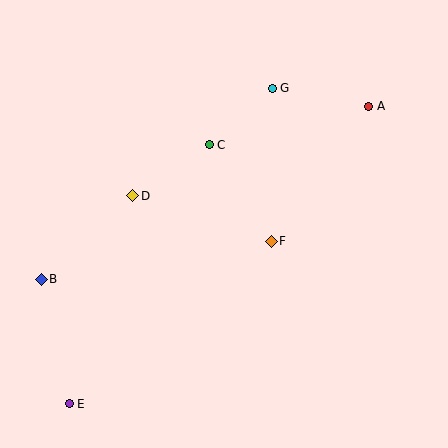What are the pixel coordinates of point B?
Point B is at (41, 279).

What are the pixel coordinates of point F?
Point F is at (271, 241).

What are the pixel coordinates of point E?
Point E is at (69, 404).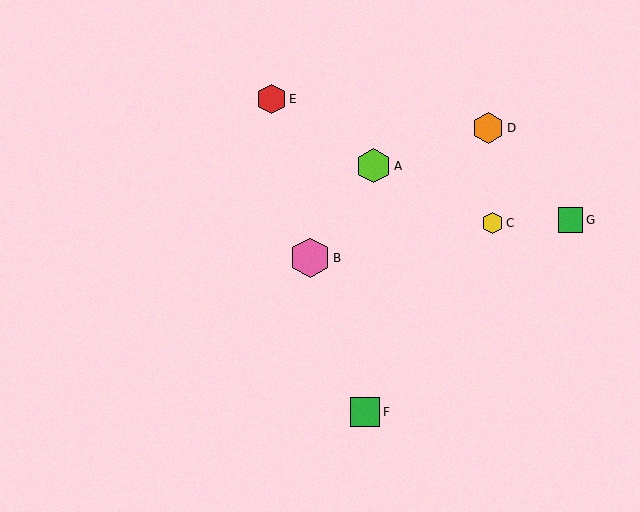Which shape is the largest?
The pink hexagon (labeled B) is the largest.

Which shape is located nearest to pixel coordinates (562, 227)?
The green square (labeled G) at (571, 220) is nearest to that location.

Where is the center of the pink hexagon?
The center of the pink hexagon is at (310, 258).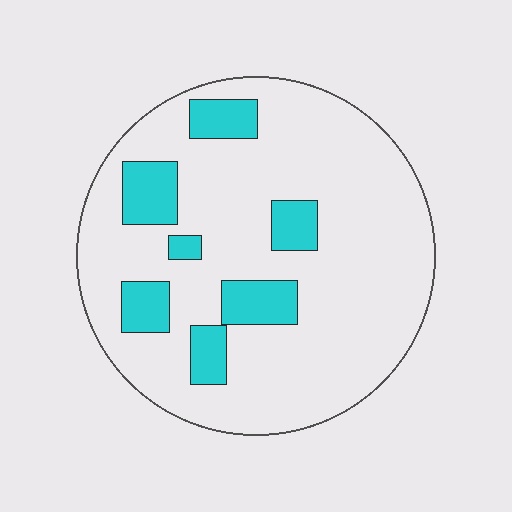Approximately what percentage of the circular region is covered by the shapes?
Approximately 20%.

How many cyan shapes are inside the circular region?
7.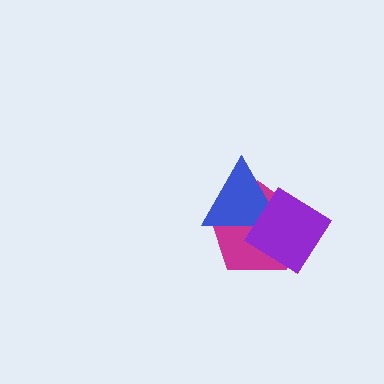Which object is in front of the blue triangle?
The purple diamond is in front of the blue triangle.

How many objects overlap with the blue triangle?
2 objects overlap with the blue triangle.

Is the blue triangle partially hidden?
Yes, it is partially covered by another shape.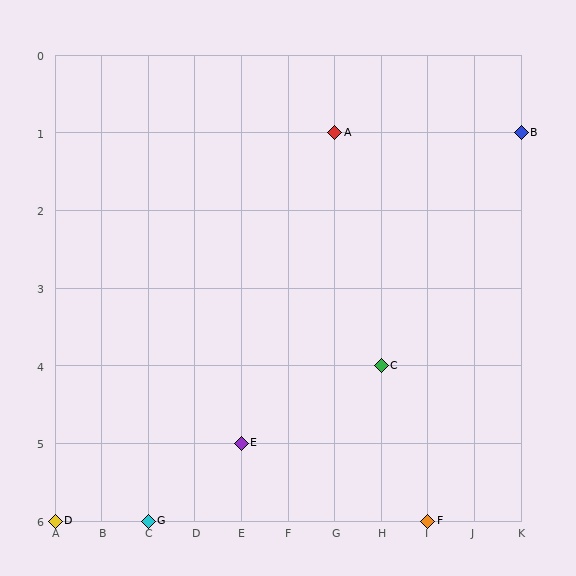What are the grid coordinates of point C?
Point C is at grid coordinates (H, 4).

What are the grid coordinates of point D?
Point D is at grid coordinates (A, 6).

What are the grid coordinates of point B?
Point B is at grid coordinates (K, 1).